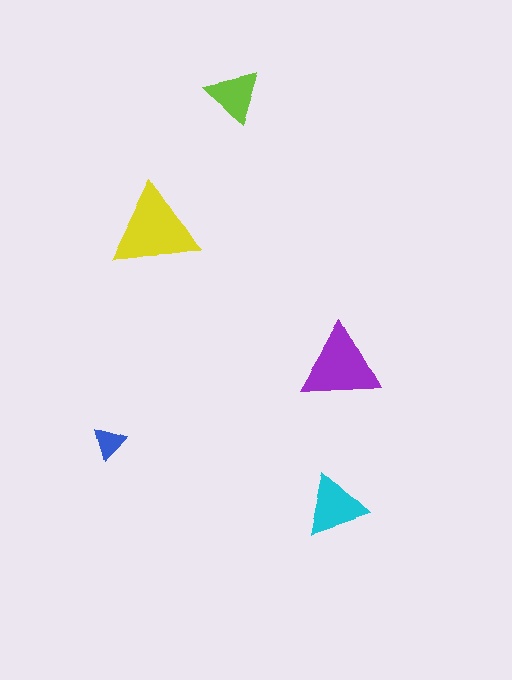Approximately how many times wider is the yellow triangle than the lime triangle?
About 1.5 times wider.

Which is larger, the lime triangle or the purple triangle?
The purple one.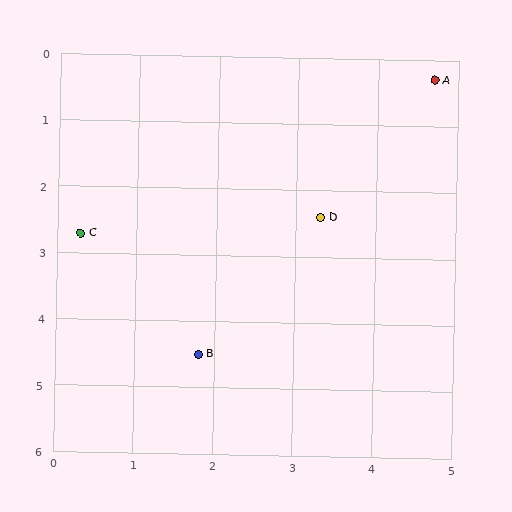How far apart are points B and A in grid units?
Points B and A are about 5.1 grid units apart.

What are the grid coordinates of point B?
Point B is at approximately (1.8, 4.5).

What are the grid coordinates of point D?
Point D is at approximately (3.3, 2.4).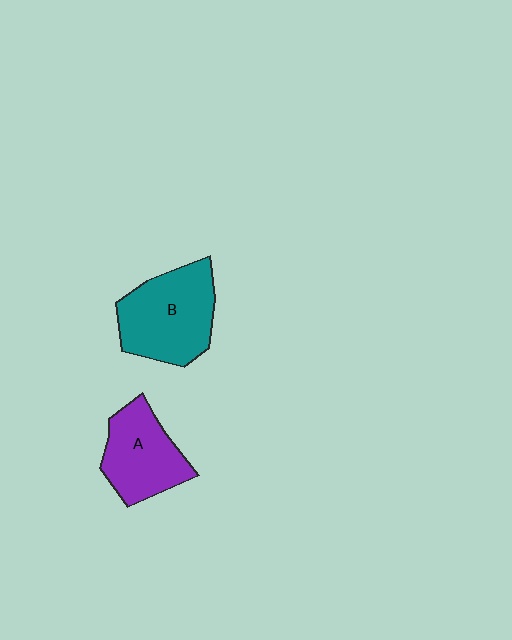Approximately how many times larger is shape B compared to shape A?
Approximately 1.3 times.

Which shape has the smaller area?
Shape A (purple).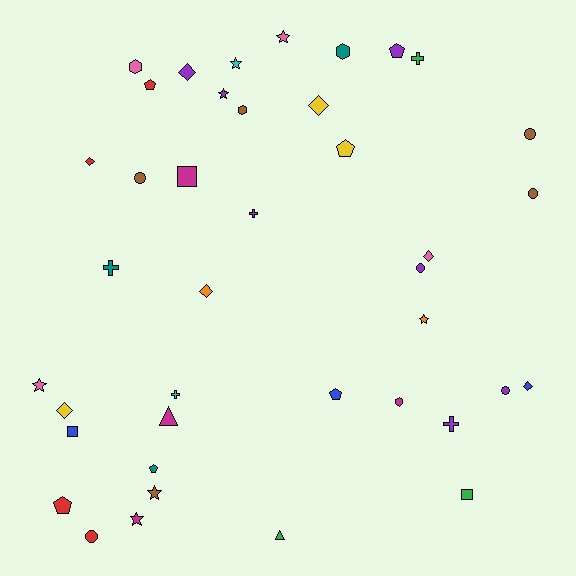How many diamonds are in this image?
There are 7 diamonds.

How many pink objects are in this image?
There are 4 pink objects.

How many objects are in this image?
There are 40 objects.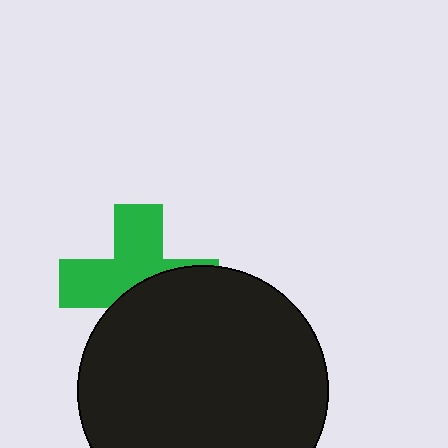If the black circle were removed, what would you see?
You would see the complete green cross.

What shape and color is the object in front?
The object in front is a black circle.